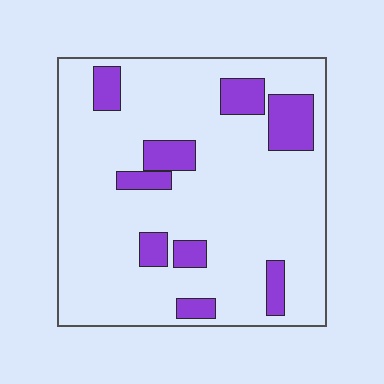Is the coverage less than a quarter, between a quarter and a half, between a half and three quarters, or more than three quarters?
Less than a quarter.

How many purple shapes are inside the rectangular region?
9.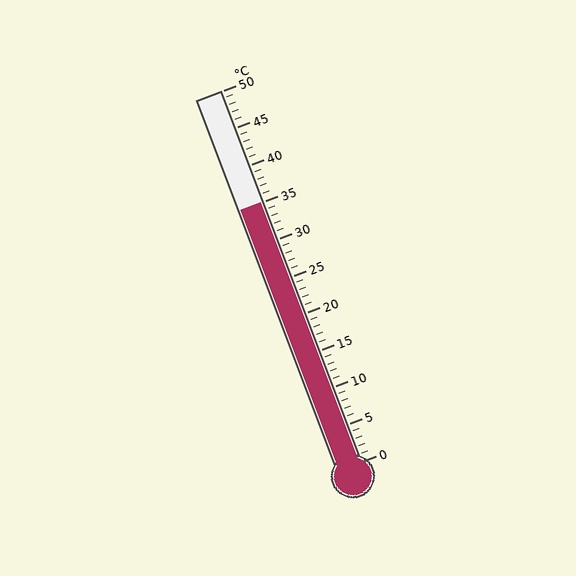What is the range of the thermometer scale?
The thermometer scale ranges from 0°C to 50°C.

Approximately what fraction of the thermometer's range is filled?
The thermometer is filled to approximately 70% of its range.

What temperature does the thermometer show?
The thermometer shows approximately 35°C.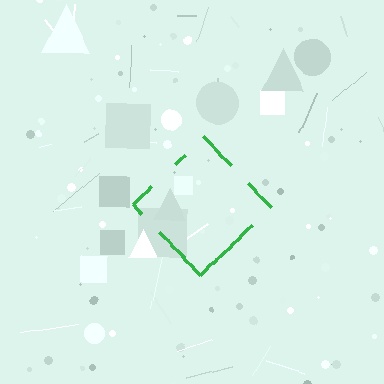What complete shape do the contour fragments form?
The contour fragments form a diamond.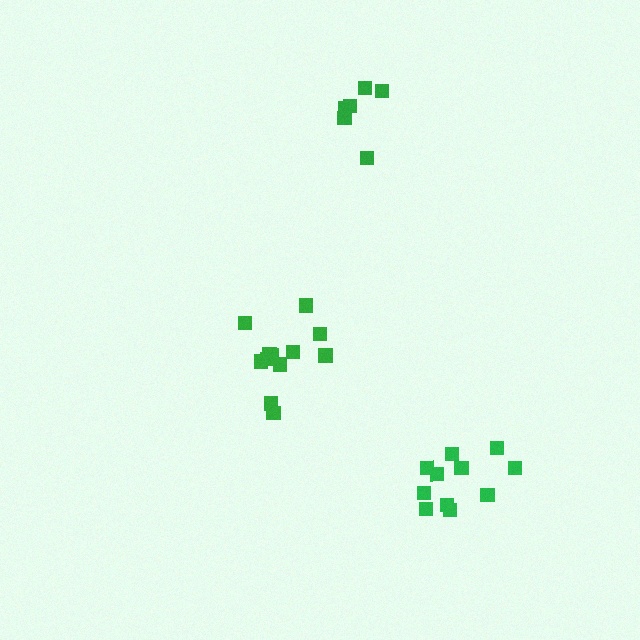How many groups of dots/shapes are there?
There are 3 groups.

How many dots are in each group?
Group 1: 12 dots, Group 2: 11 dots, Group 3: 6 dots (29 total).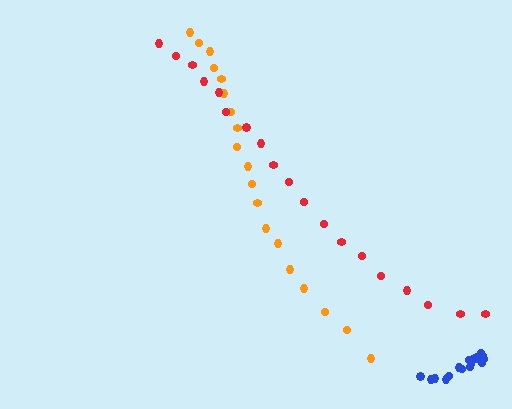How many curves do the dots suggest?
There are 3 distinct paths.